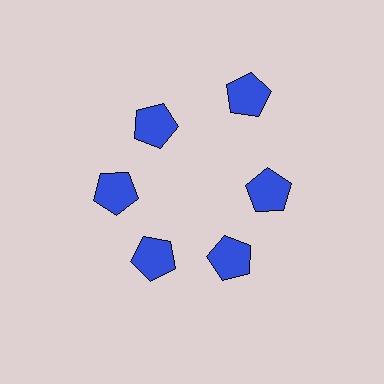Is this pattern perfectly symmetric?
No. The 6 blue pentagons are arranged in a ring, but one element near the 1 o'clock position is pushed outward from the center, breaking the 6-fold rotational symmetry.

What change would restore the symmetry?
The symmetry would be restored by moving it inward, back onto the ring so that all 6 pentagons sit at equal angles and equal distance from the center.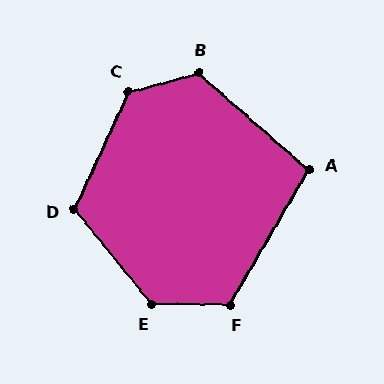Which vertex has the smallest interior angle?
A, at approximately 101 degrees.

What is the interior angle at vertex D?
Approximately 116 degrees (obtuse).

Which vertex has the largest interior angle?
E, at approximately 130 degrees.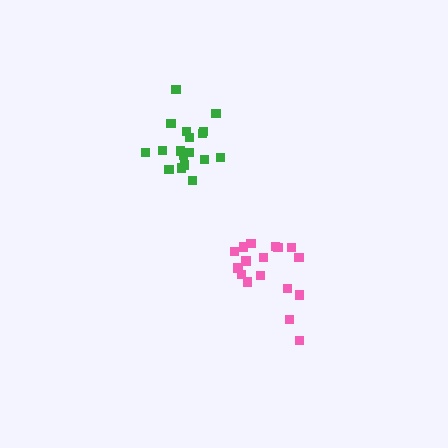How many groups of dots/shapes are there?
There are 2 groups.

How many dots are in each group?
Group 1: 17 dots, Group 2: 18 dots (35 total).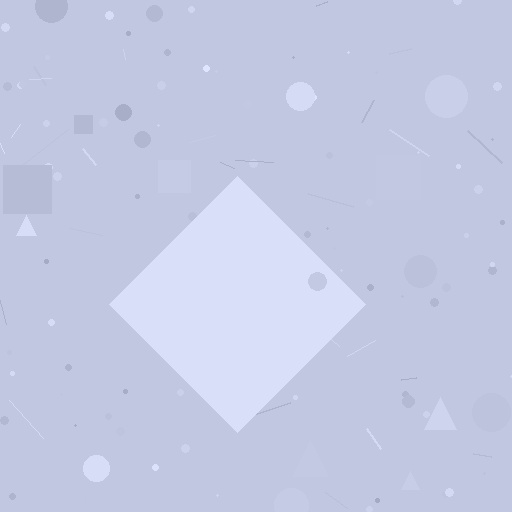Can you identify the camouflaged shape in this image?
The camouflaged shape is a diamond.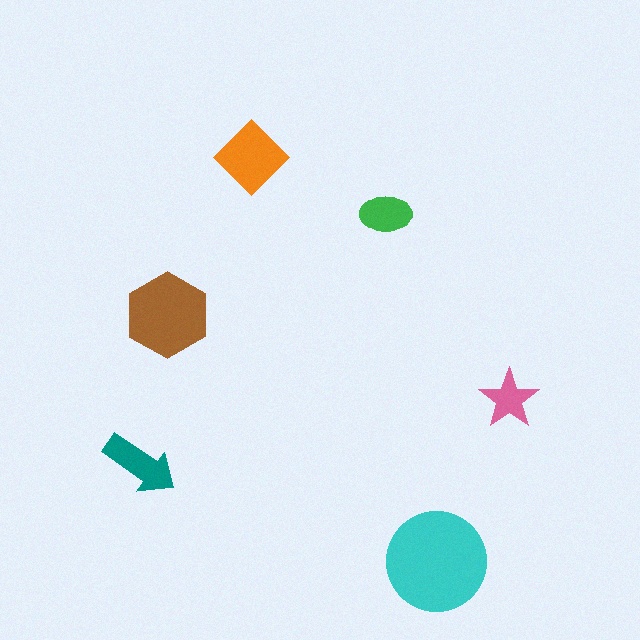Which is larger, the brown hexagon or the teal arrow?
The brown hexagon.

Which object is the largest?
The cyan circle.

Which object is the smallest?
The pink star.